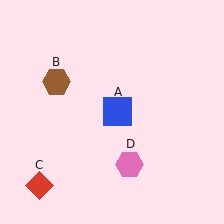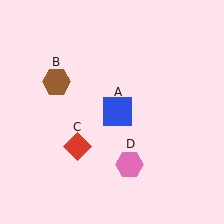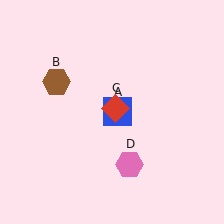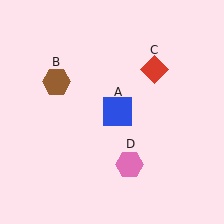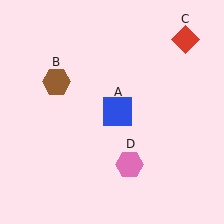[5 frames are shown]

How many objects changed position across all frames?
1 object changed position: red diamond (object C).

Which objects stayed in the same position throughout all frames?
Blue square (object A) and brown hexagon (object B) and pink hexagon (object D) remained stationary.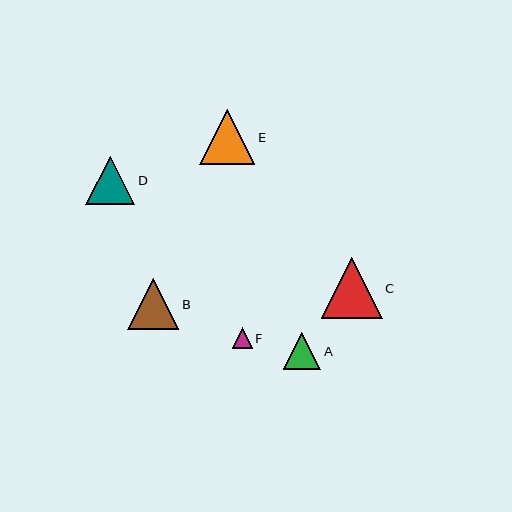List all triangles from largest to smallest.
From largest to smallest: C, E, B, D, A, F.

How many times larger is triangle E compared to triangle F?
Triangle E is approximately 2.7 times the size of triangle F.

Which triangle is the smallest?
Triangle F is the smallest with a size of approximately 20 pixels.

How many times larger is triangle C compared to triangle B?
Triangle C is approximately 1.2 times the size of triangle B.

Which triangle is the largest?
Triangle C is the largest with a size of approximately 61 pixels.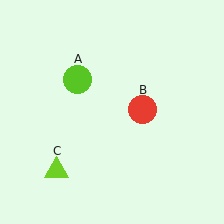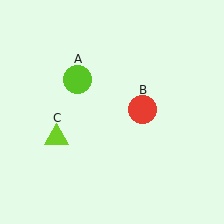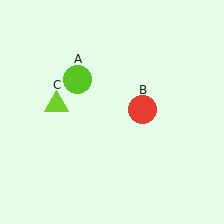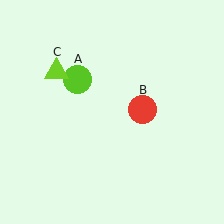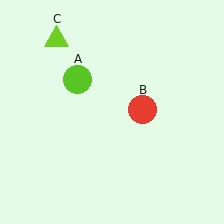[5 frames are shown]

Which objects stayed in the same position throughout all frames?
Lime circle (object A) and red circle (object B) remained stationary.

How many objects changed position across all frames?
1 object changed position: lime triangle (object C).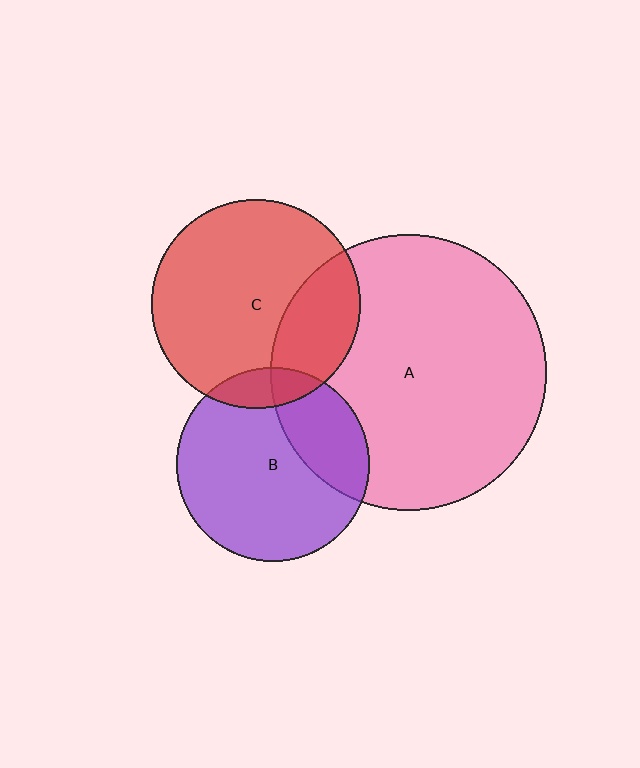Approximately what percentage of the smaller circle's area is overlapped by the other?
Approximately 25%.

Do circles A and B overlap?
Yes.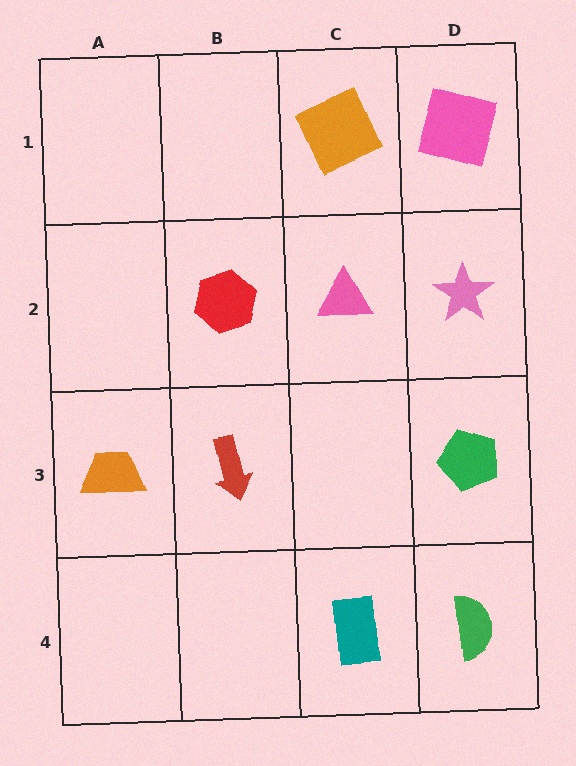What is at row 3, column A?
An orange trapezoid.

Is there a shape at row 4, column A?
No, that cell is empty.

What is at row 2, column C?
A pink triangle.